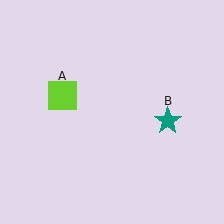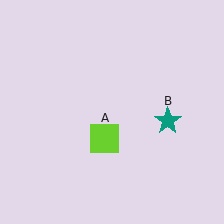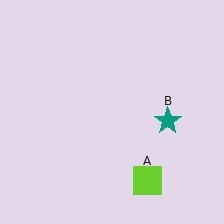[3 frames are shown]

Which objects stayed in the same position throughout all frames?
Teal star (object B) remained stationary.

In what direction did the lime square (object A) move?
The lime square (object A) moved down and to the right.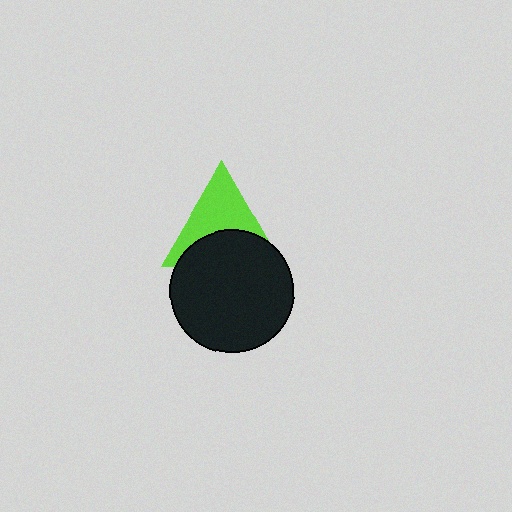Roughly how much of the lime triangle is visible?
About half of it is visible (roughly 55%).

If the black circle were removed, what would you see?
You would see the complete lime triangle.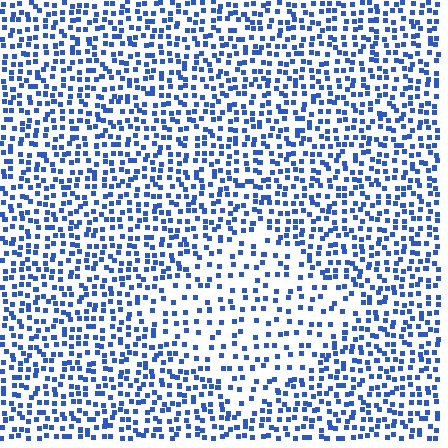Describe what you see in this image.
The image contains small blue elements arranged at two different densities. A diamond-shaped region is visible where the elements are less densely packed than the surrounding area.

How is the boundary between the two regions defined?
The boundary is defined by a change in element density (approximately 1.9x ratio). All elements are the same color, size, and shape.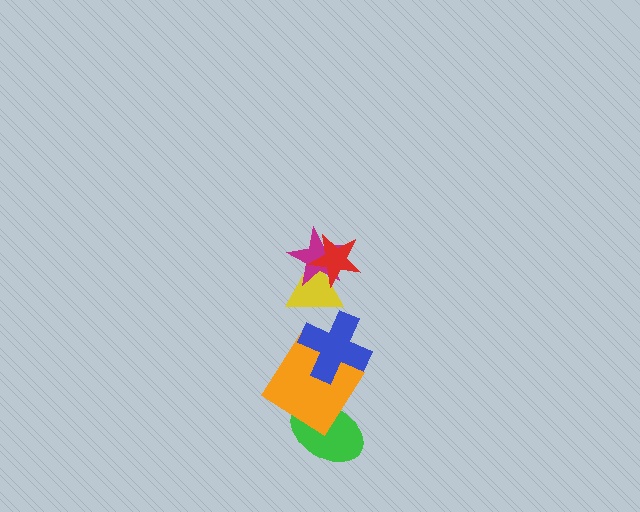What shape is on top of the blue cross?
The yellow triangle is on top of the blue cross.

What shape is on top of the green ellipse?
The orange diamond is on top of the green ellipse.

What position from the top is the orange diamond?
The orange diamond is 5th from the top.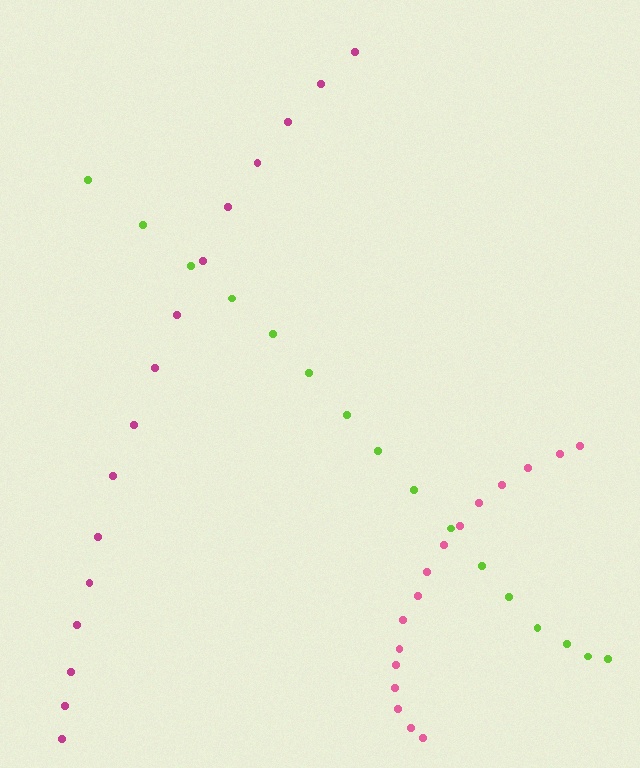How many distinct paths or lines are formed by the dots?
There are 3 distinct paths.